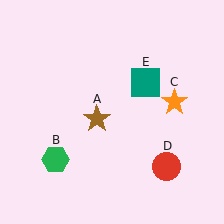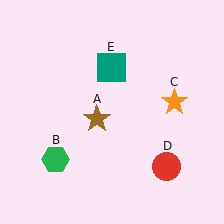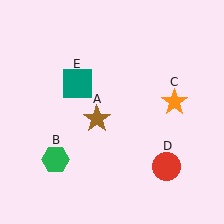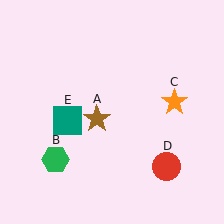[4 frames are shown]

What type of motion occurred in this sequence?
The teal square (object E) rotated counterclockwise around the center of the scene.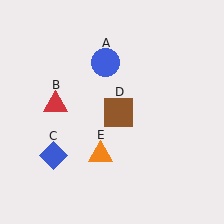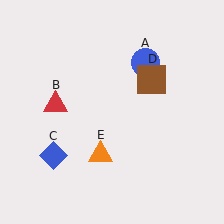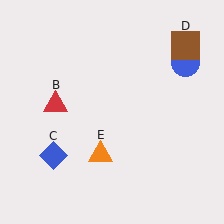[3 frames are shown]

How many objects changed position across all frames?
2 objects changed position: blue circle (object A), brown square (object D).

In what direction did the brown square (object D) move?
The brown square (object D) moved up and to the right.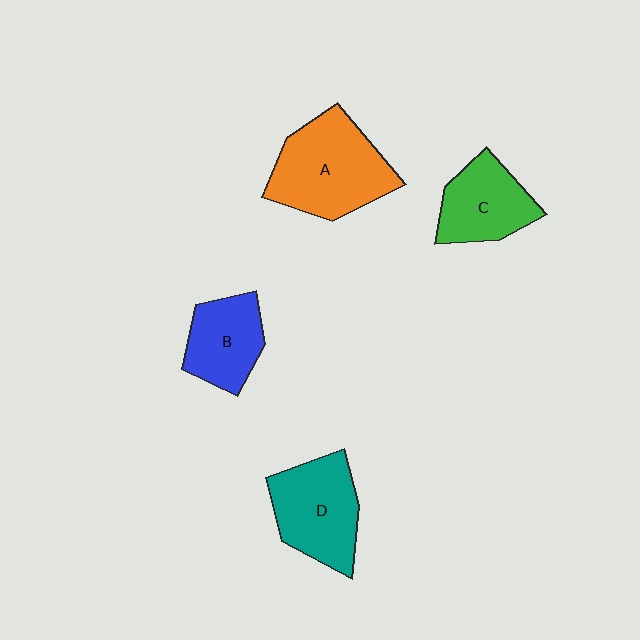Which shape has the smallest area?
Shape B (blue).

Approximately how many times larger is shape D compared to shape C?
Approximately 1.2 times.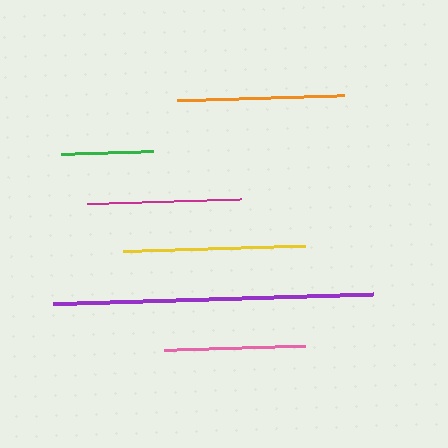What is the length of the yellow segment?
The yellow segment is approximately 182 pixels long.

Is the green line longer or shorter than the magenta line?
The magenta line is longer than the green line.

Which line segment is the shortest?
The green line is the shortest at approximately 92 pixels.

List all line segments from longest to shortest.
From longest to shortest: purple, yellow, orange, magenta, pink, green.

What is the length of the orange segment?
The orange segment is approximately 167 pixels long.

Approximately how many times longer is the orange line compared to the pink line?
The orange line is approximately 1.2 times the length of the pink line.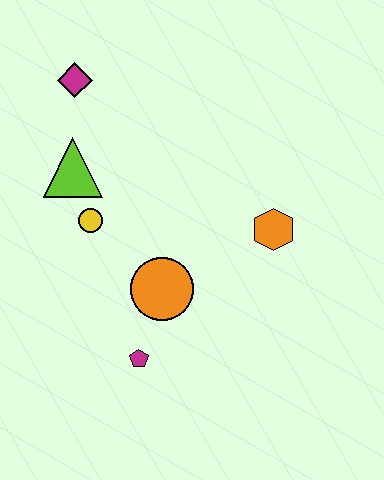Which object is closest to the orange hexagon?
The orange circle is closest to the orange hexagon.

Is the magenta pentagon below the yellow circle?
Yes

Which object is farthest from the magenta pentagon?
The magenta diamond is farthest from the magenta pentagon.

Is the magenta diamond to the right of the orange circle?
No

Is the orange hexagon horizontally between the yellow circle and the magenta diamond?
No